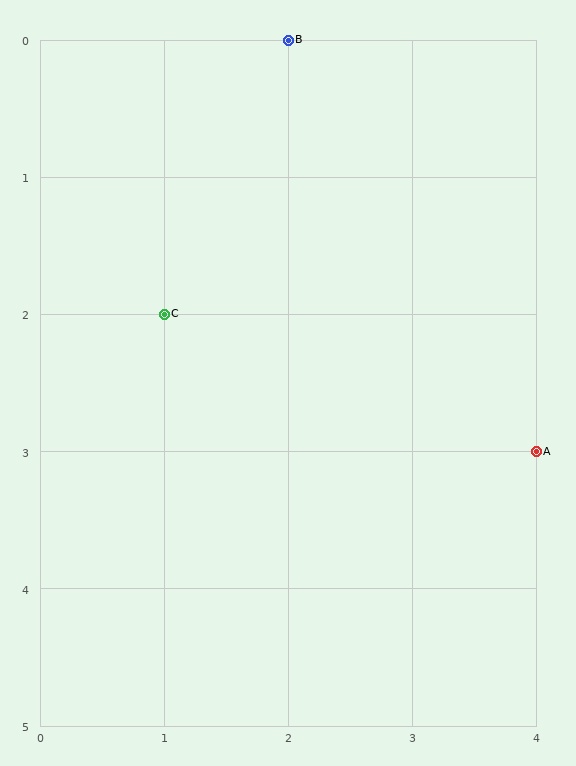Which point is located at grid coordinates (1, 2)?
Point C is at (1, 2).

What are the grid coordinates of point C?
Point C is at grid coordinates (1, 2).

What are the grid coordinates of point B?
Point B is at grid coordinates (2, 0).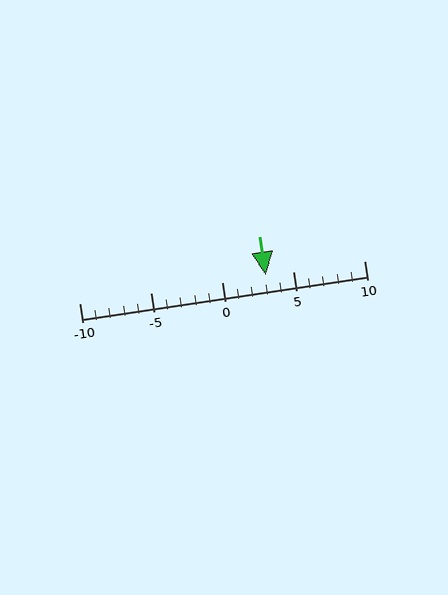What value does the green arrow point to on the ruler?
The green arrow points to approximately 3.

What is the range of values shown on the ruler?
The ruler shows values from -10 to 10.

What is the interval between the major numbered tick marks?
The major tick marks are spaced 5 units apart.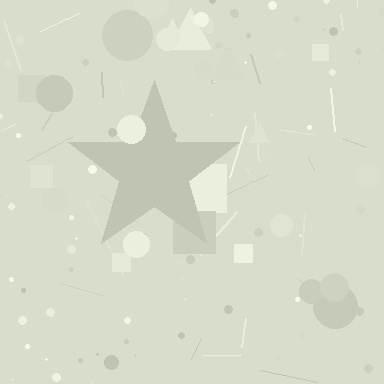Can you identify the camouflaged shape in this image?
The camouflaged shape is a star.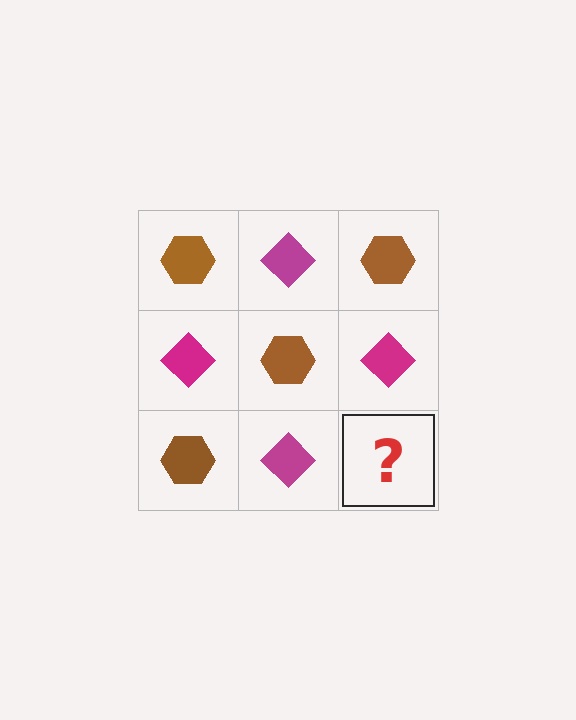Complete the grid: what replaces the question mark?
The question mark should be replaced with a brown hexagon.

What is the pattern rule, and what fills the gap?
The rule is that it alternates brown hexagon and magenta diamond in a checkerboard pattern. The gap should be filled with a brown hexagon.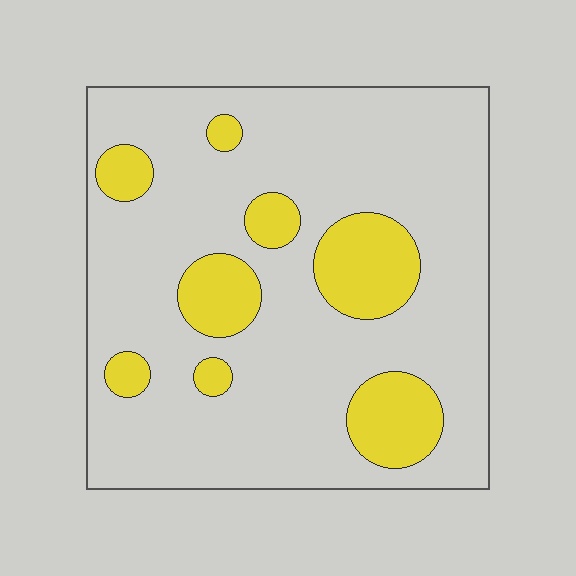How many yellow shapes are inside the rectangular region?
8.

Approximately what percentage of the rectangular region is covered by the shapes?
Approximately 20%.